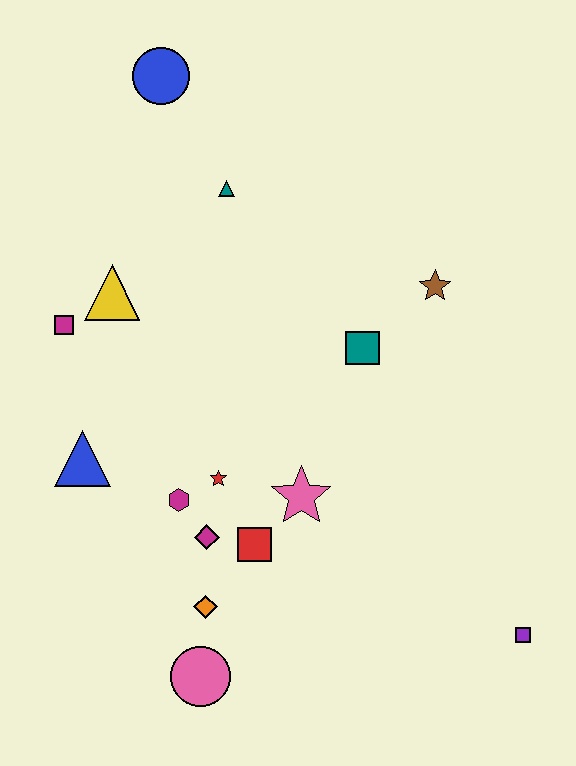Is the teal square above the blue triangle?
Yes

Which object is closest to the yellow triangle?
The magenta square is closest to the yellow triangle.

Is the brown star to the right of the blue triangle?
Yes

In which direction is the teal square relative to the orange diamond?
The teal square is above the orange diamond.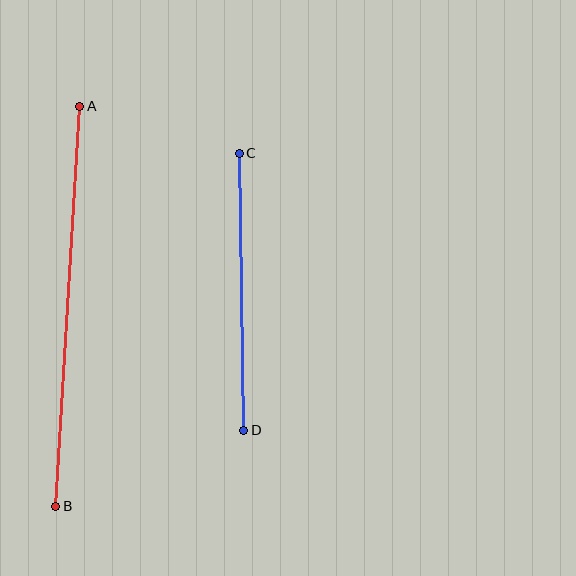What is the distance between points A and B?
The distance is approximately 400 pixels.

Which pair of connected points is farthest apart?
Points A and B are farthest apart.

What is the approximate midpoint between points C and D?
The midpoint is at approximately (242, 292) pixels.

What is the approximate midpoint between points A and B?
The midpoint is at approximately (68, 306) pixels.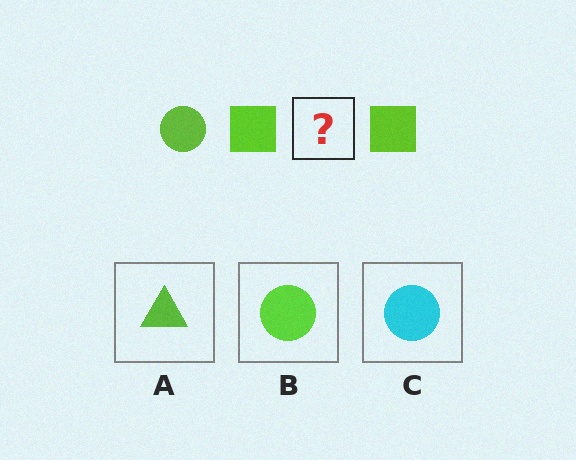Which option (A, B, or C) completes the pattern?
B.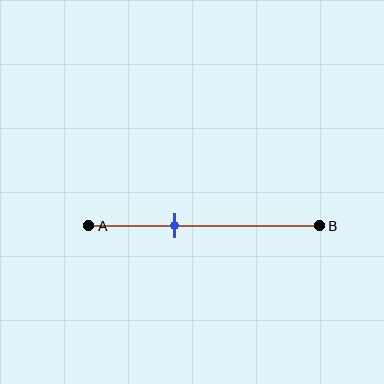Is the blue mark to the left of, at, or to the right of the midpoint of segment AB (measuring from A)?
The blue mark is to the left of the midpoint of segment AB.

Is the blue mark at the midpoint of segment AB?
No, the mark is at about 35% from A, not at the 50% midpoint.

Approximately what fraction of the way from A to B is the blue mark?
The blue mark is approximately 35% of the way from A to B.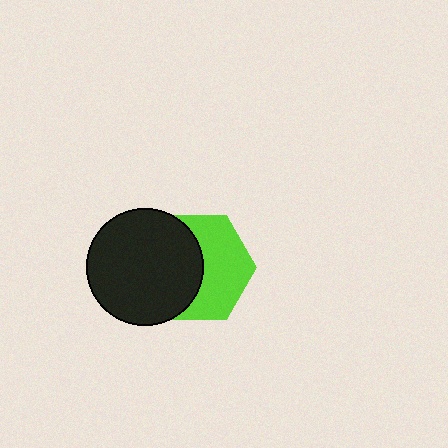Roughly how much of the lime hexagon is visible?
About half of it is visible (roughly 52%).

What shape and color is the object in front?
The object in front is a black circle.